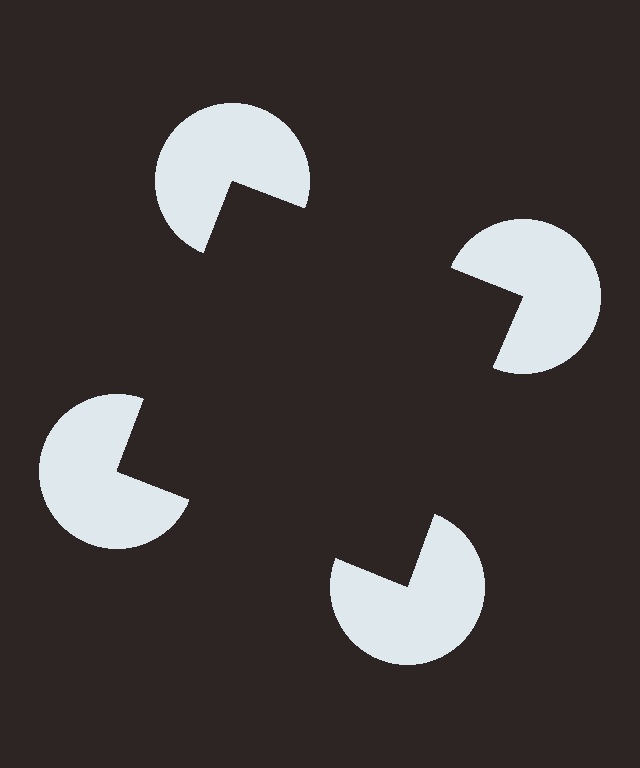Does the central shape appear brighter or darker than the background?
It typically appears slightly darker than the background, even though no actual brightness change is drawn.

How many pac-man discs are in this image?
There are 4 — one at each vertex of the illusory square.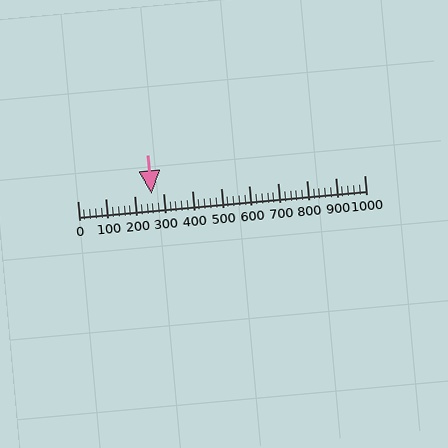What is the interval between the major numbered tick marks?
The major tick marks are spaced 100 units apart.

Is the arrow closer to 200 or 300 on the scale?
The arrow is closer to 300.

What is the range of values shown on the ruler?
The ruler shows values from 0 to 1000.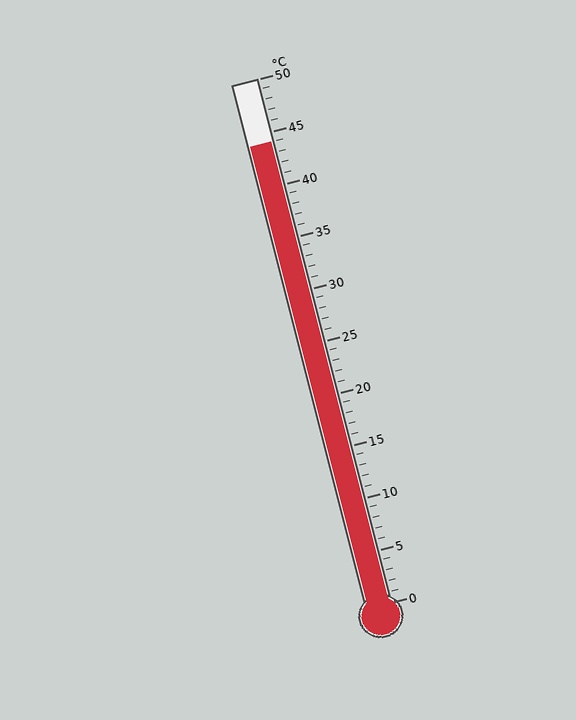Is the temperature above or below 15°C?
The temperature is above 15°C.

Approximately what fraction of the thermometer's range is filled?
The thermometer is filled to approximately 90% of its range.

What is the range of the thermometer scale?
The thermometer scale ranges from 0°C to 50°C.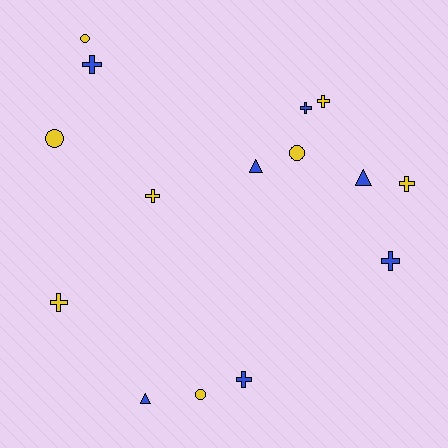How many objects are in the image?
There are 15 objects.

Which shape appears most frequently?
Cross, with 8 objects.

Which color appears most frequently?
Yellow, with 8 objects.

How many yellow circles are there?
There are 4 yellow circles.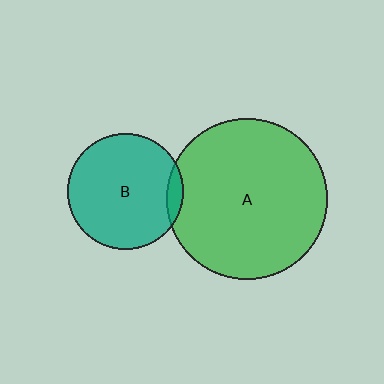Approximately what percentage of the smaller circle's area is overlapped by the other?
Approximately 5%.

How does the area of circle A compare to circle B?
Approximately 1.9 times.